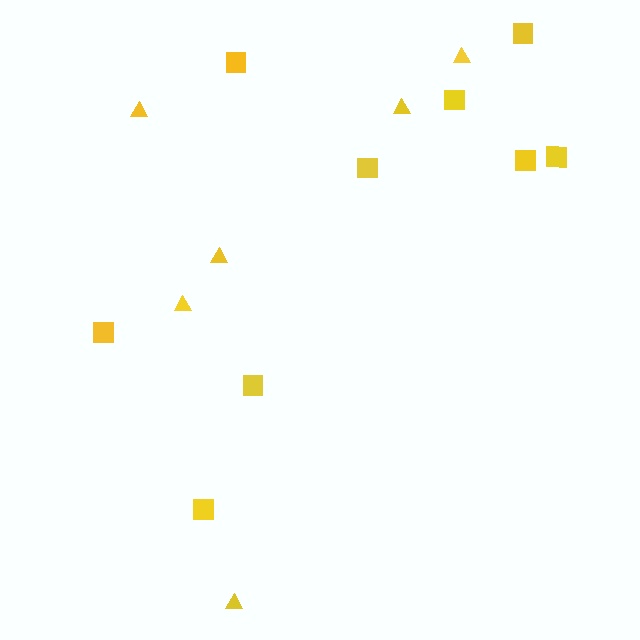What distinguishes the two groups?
There are 2 groups: one group of triangles (6) and one group of squares (9).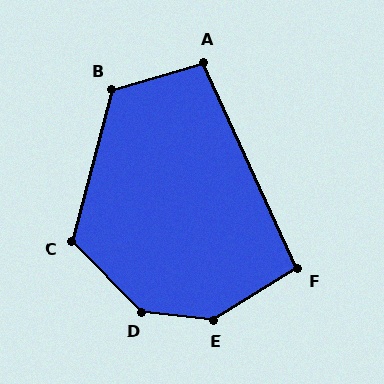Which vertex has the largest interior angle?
E, at approximately 142 degrees.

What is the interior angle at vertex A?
Approximately 98 degrees (obtuse).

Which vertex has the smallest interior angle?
F, at approximately 97 degrees.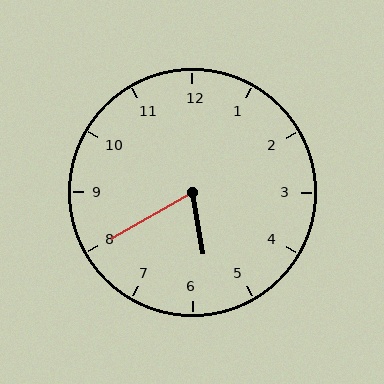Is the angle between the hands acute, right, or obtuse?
It is acute.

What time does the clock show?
5:40.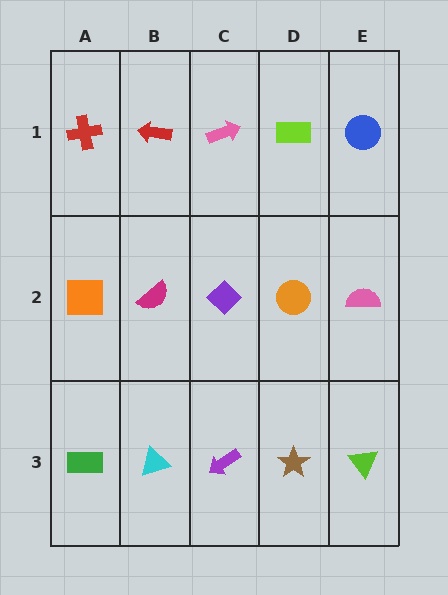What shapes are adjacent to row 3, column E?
A pink semicircle (row 2, column E), a brown star (row 3, column D).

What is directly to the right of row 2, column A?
A magenta semicircle.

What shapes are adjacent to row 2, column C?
A pink arrow (row 1, column C), a purple arrow (row 3, column C), a magenta semicircle (row 2, column B), an orange circle (row 2, column D).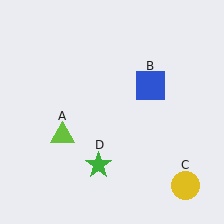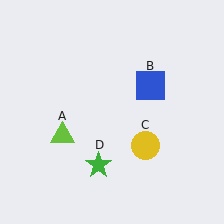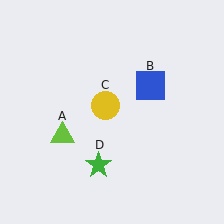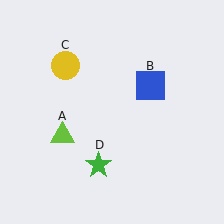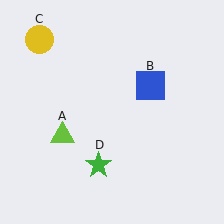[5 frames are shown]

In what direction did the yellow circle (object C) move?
The yellow circle (object C) moved up and to the left.